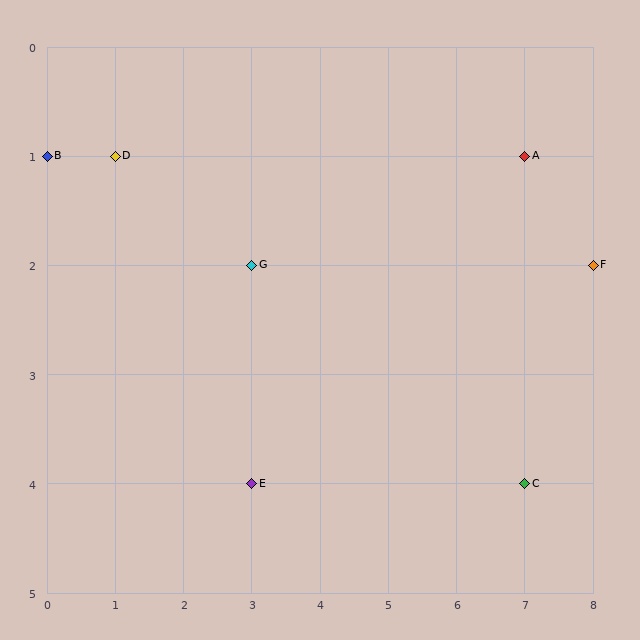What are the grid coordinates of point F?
Point F is at grid coordinates (8, 2).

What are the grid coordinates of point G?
Point G is at grid coordinates (3, 2).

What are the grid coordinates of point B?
Point B is at grid coordinates (0, 1).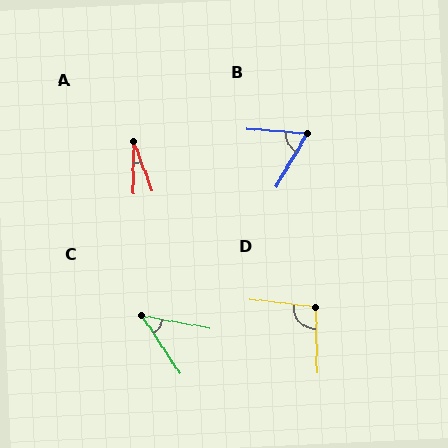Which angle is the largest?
D, at approximately 99 degrees.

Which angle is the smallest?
A, at approximately 21 degrees.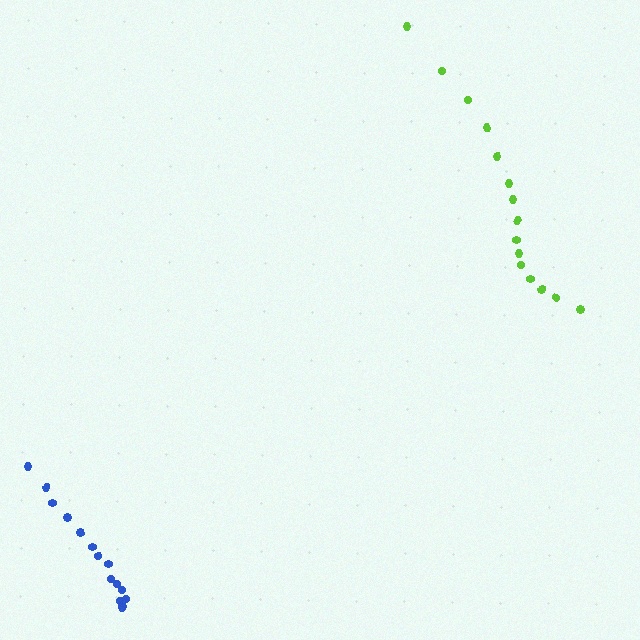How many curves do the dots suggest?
There are 2 distinct paths.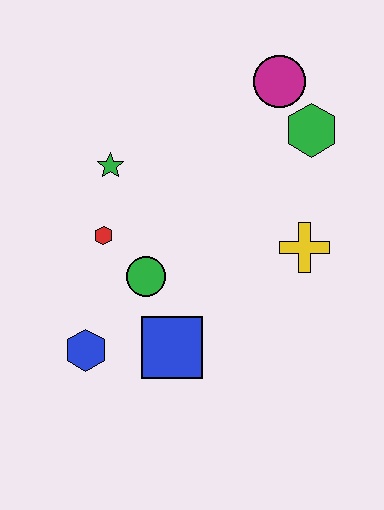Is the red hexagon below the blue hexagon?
No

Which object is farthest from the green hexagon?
The blue hexagon is farthest from the green hexagon.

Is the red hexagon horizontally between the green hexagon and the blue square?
No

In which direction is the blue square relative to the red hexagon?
The blue square is below the red hexagon.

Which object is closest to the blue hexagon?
The blue square is closest to the blue hexagon.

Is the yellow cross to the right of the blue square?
Yes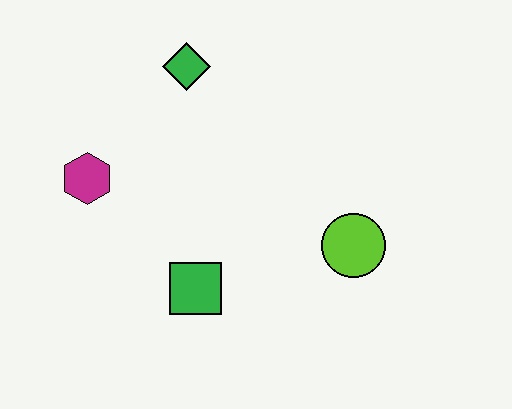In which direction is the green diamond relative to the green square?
The green diamond is above the green square.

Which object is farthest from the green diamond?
The lime circle is farthest from the green diamond.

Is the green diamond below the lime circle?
No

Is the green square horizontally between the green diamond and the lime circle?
Yes